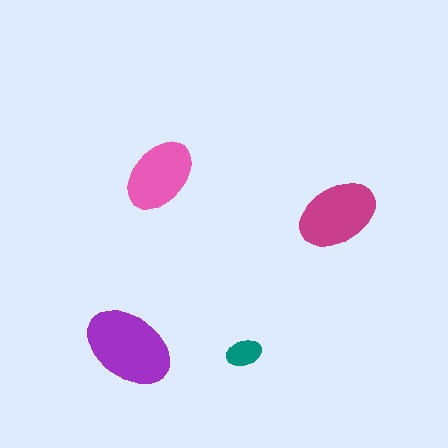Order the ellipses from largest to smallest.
the purple one, the magenta one, the pink one, the teal one.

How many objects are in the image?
There are 4 objects in the image.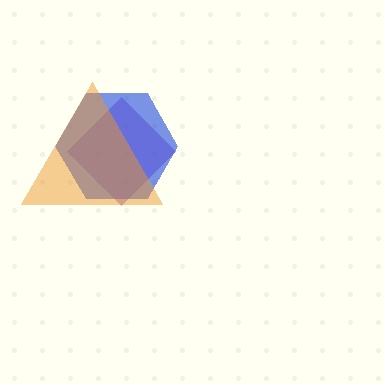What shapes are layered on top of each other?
The layered shapes are: a purple diamond, a blue hexagon, an orange triangle.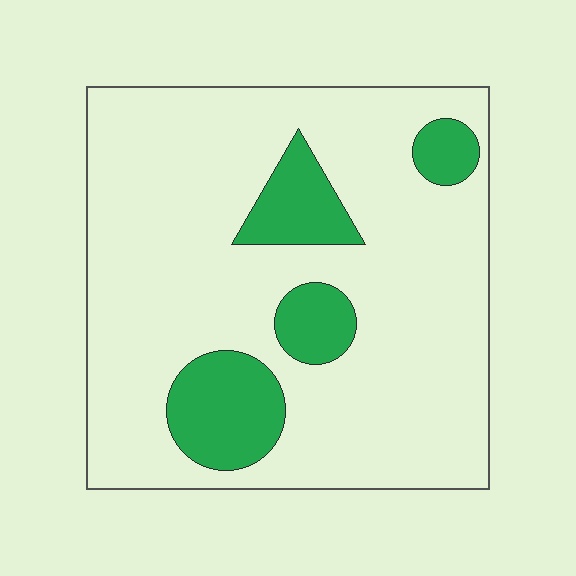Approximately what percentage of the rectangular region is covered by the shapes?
Approximately 15%.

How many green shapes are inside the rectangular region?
4.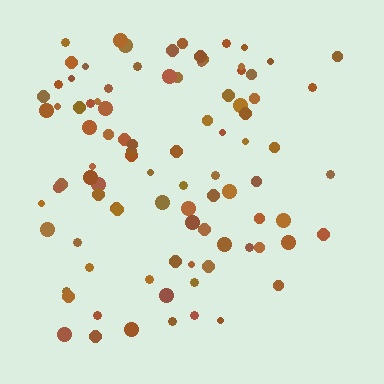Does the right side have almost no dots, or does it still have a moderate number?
Still a moderate number, just noticeably fewer than the left.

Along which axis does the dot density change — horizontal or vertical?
Horizontal.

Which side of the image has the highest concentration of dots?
The left.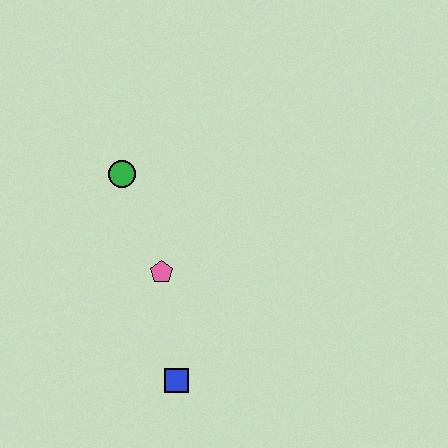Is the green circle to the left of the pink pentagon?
Yes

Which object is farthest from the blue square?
The green circle is farthest from the blue square.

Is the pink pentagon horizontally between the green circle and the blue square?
Yes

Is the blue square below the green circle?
Yes